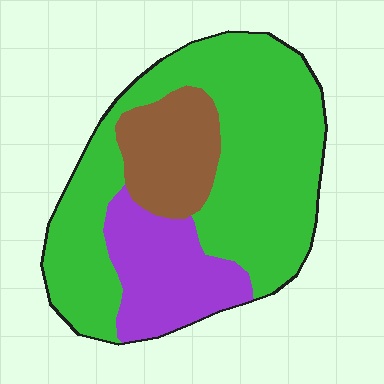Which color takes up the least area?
Brown, at roughly 15%.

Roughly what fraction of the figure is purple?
Purple takes up about one fifth (1/5) of the figure.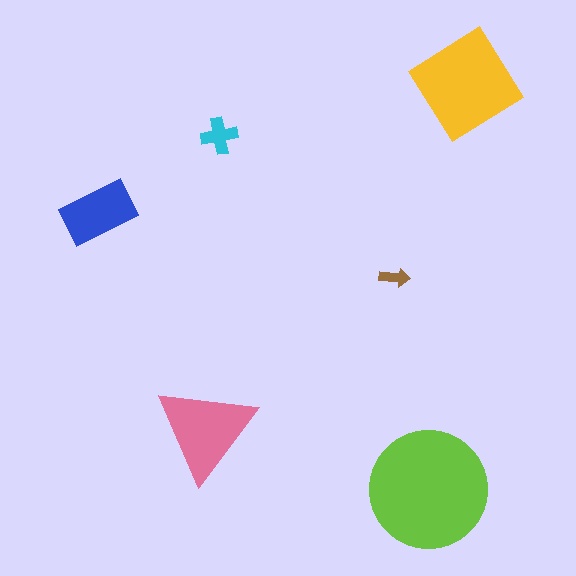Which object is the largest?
The lime circle.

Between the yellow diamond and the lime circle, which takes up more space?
The lime circle.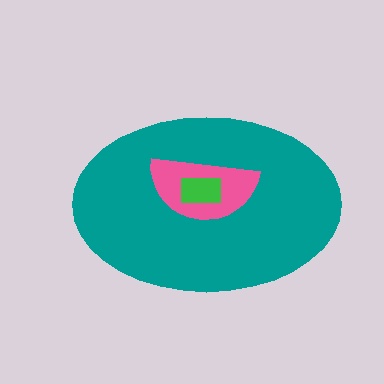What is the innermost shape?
The green rectangle.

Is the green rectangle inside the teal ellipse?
Yes.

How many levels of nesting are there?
3.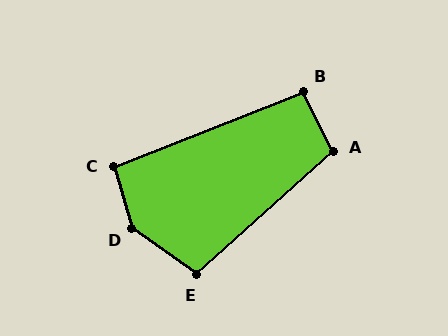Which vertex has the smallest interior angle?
B, at approximately 95 degrees.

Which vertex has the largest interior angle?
D, at approximately 142 degrees.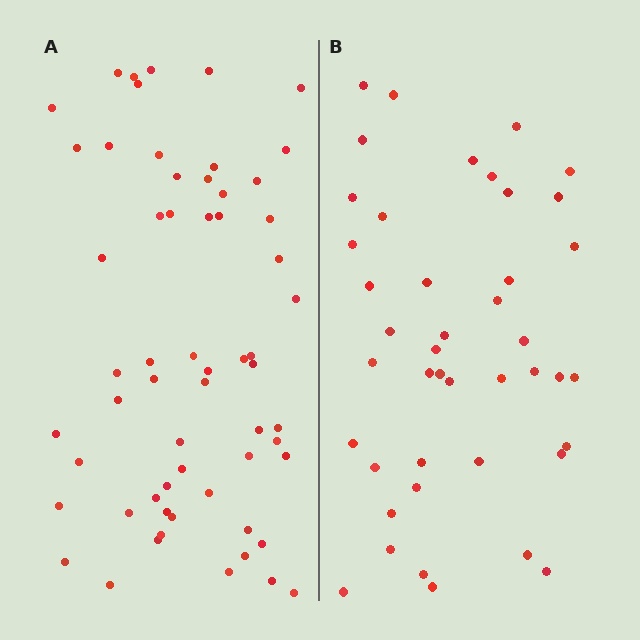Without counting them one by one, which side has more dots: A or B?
Region A (the left region) has more dots.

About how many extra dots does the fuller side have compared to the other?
Region A has approximately 15 more dots than region B.